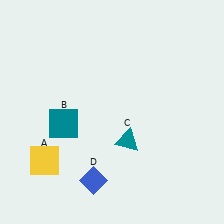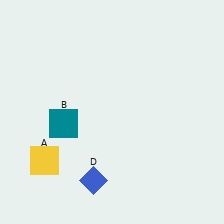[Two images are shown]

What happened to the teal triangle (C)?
The teal triangle (C) was removed in Image 2. It was in the bottom-right area of Image 1.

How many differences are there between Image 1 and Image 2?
There is 1 difference between the two images.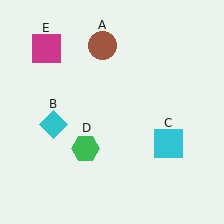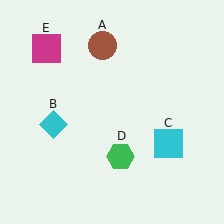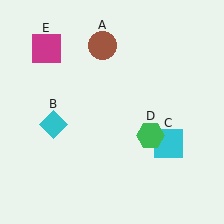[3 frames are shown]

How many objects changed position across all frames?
1 object changed position: green hexagon (object D).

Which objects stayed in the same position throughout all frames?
Brown circle (object A) and cyan diamond (object B) and cyan square (object C) and magenta square (object E) remained stationary.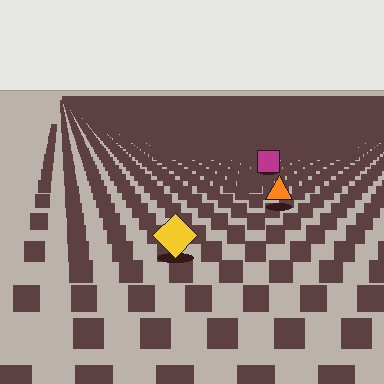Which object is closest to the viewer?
The yellow diamond is closest. The texture marks near it are larger and more spread out.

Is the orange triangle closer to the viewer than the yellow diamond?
No. The yellow diamond is closer — you can tell from the texture gradient: the ground texture is coarser near it.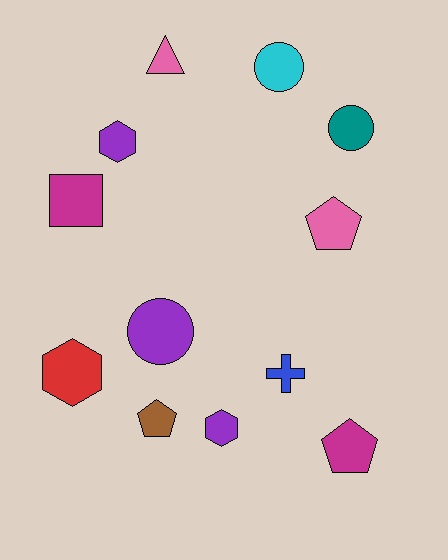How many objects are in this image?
There are 12 objects.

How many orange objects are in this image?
There are no orange objects.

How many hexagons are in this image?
There are 3 hexagons.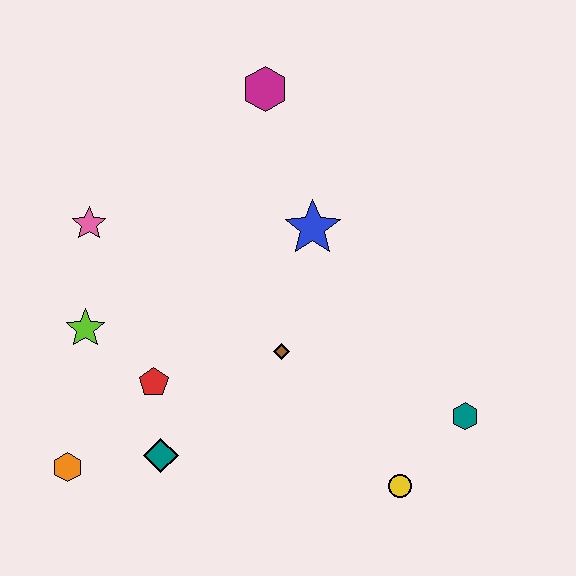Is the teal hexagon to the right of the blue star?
Yes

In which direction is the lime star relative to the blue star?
The lime star is to the left of the blue star.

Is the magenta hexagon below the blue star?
No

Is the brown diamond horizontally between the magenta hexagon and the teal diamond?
No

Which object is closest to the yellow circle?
The teal hexagon is closest to the yellow circle.